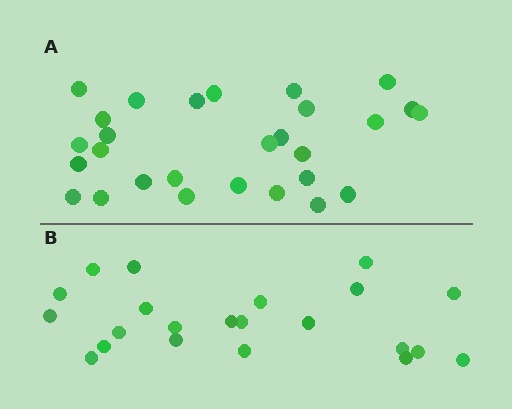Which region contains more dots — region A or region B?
Region A (the top region) has more dots.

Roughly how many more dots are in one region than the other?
Region A has about 6 more dots than region B.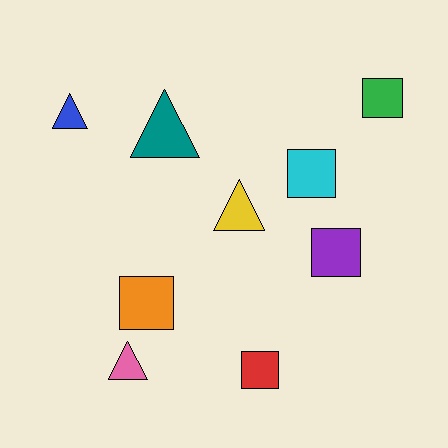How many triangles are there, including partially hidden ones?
There are 4 triangles.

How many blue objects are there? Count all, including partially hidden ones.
There is 1 blue object.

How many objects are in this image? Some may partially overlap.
There are 9 objects.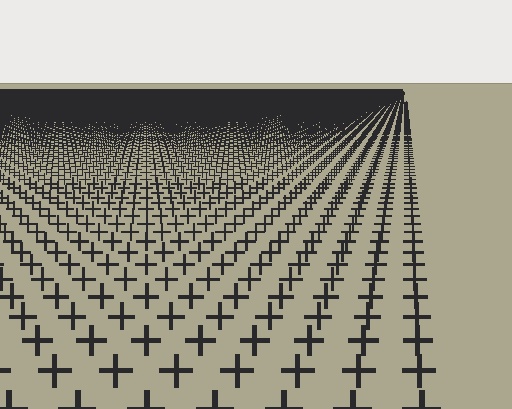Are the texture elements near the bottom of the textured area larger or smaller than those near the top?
Larger. Near the bottom, elements are closer to the viewer and appear at a bigger on-screen size.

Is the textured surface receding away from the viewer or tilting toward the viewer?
The surface is receding away from the viewer. Texture elements get smaller and denser toward the top.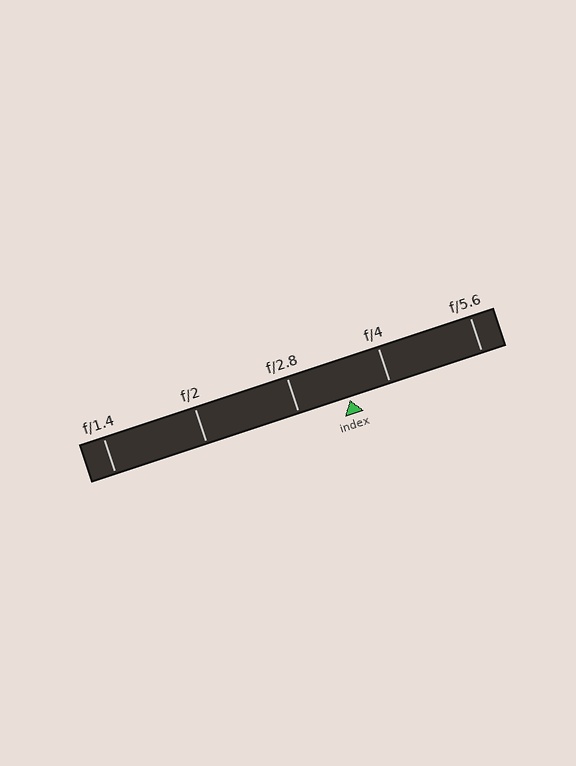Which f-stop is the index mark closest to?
The index mark is closest to f/4.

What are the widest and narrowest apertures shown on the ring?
The widest aperture shown is f/1.4 and the narrowest is f/5.6.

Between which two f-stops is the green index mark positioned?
The index mark is between f/2.8 and f/4.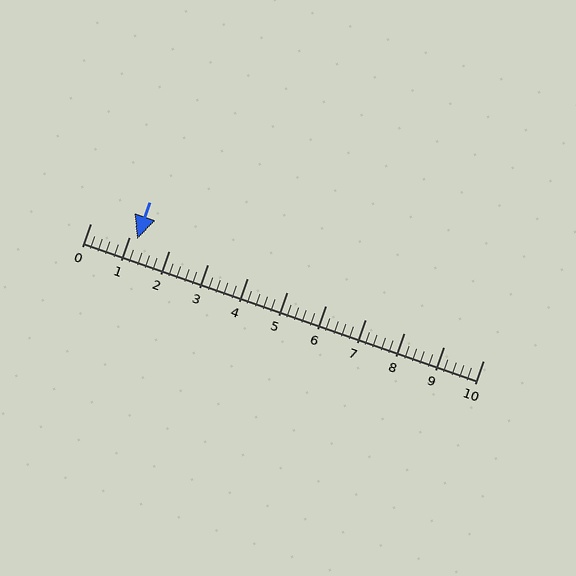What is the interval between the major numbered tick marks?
The major tick marks are spaced 1 units apart.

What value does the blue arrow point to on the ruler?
The blue arrow points to approximately 1.2.